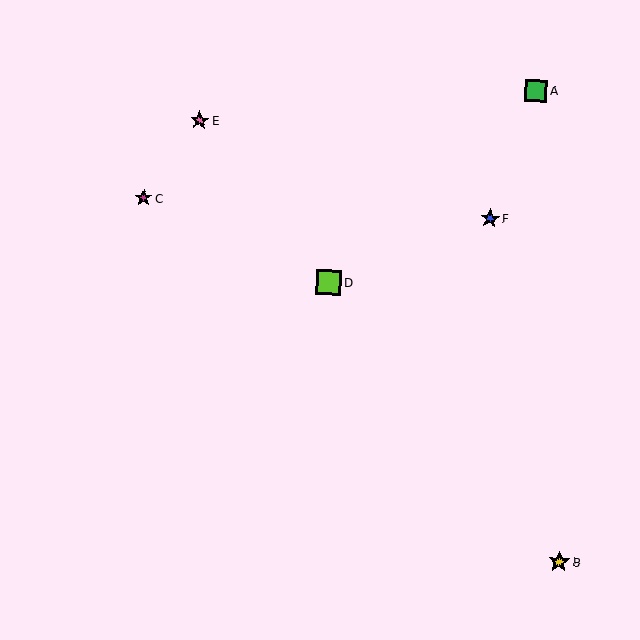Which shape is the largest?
The lime square (labeled D) is the largest.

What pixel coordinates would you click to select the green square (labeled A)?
Click at (536, 91) to select the green square A.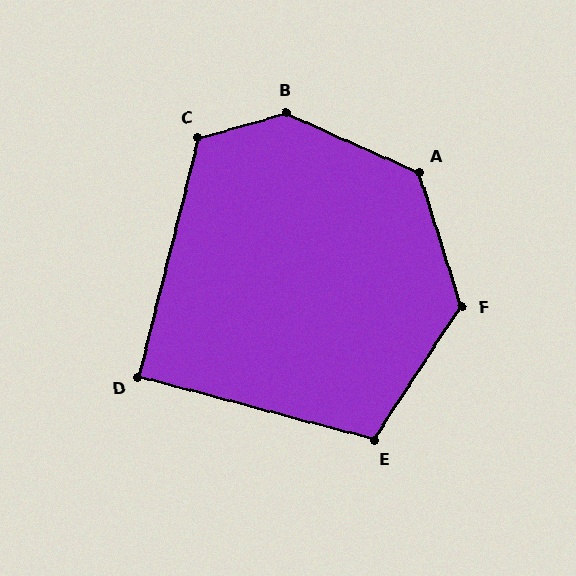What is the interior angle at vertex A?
Approximately 132 degrees (obtuse).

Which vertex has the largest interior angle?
B, at approximately 140 degrees.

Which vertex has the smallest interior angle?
D, at approximately 91 degrees.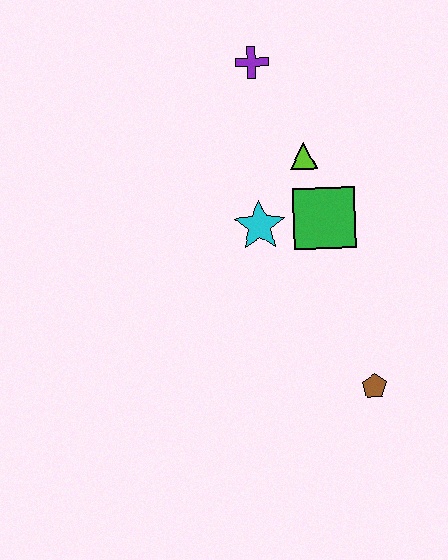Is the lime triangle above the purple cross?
No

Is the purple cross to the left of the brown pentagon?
Yes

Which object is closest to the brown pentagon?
The green square is closest to the brown pentagon.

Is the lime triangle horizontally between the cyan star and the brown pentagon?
Yes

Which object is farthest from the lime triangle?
The brown pentagon is farthest from the lime triangle.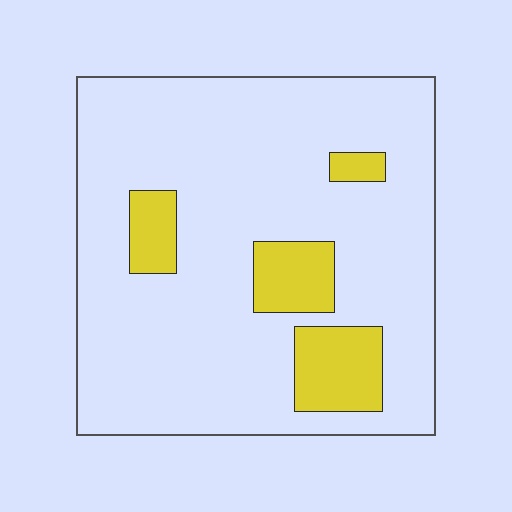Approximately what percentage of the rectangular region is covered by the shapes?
Approximately 15%.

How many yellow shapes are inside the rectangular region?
4.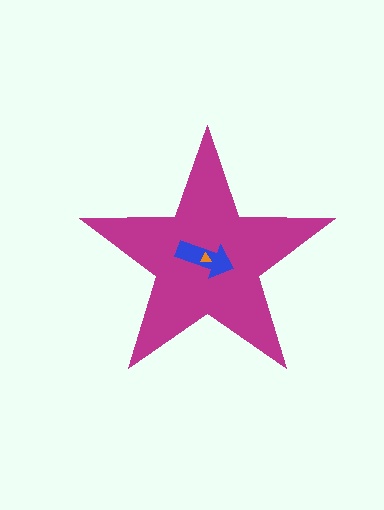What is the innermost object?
The orange triangle.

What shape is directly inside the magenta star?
The blue arrow.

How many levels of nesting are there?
3.